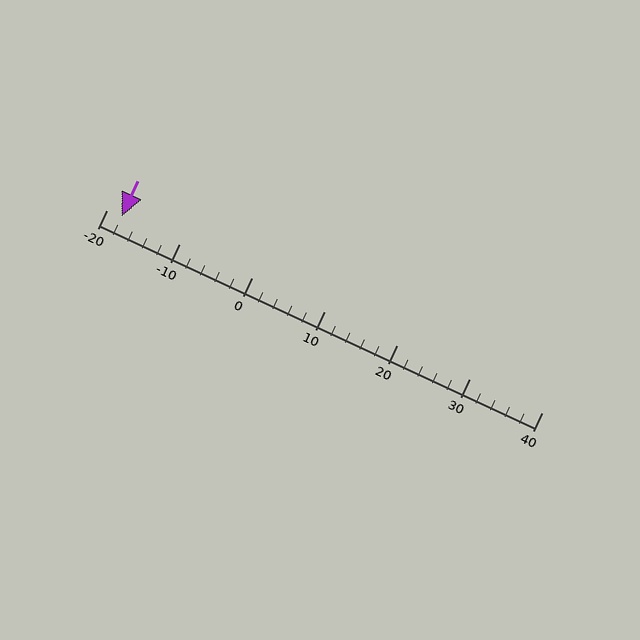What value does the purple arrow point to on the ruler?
The purple arrow points to approximately -18.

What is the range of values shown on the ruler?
The ruler shows values from -20 to 40.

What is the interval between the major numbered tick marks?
The major tick marks are spaced 10 units apart.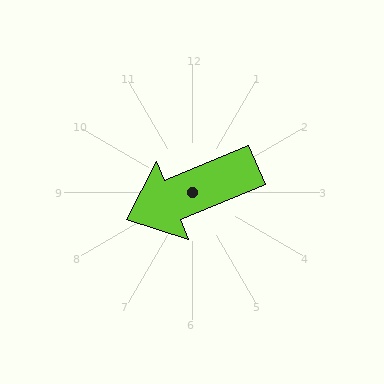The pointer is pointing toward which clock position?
Roughly 8 o'clock.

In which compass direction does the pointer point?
Southwest.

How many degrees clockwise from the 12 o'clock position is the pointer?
Approximately 247 degrees.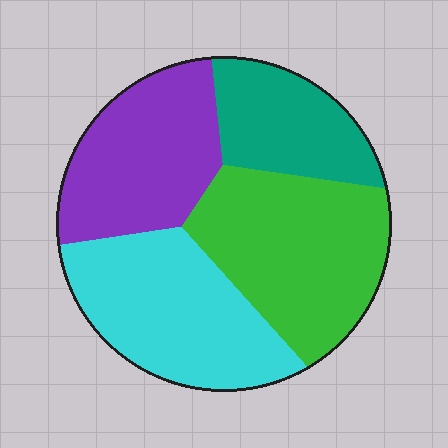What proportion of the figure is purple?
Purple covers roughly 25% of the figure.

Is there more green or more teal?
Green.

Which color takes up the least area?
Teal, at roughly 15%.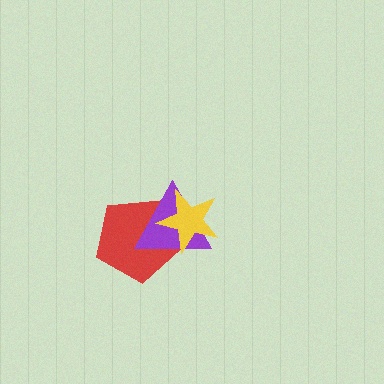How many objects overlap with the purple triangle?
2 objects overlap with the purple triangle.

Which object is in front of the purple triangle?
The yellow star is in front of the purple triangle.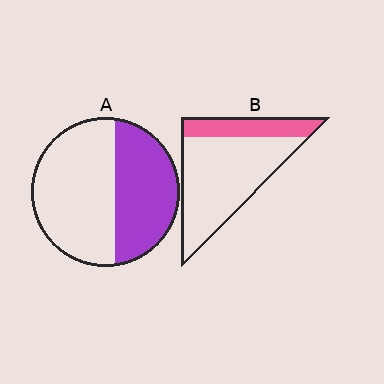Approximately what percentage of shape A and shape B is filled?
A is approximately 40% and B is approximately 25%.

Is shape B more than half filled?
No.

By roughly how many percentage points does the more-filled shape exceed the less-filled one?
By roughly 15 percentage points (A over B).